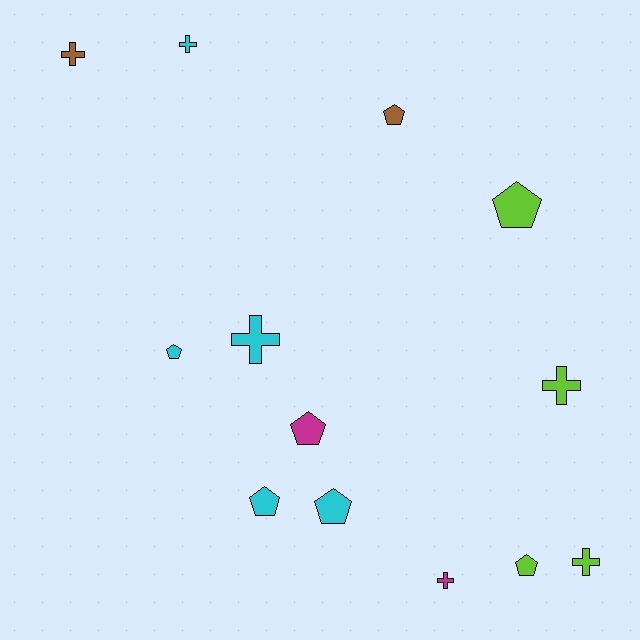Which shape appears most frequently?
Pentagon, with 7 objects.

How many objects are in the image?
There are 13 objects.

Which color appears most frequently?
Cyan, with 5 objects.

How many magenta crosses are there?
There is 1 magenta cross.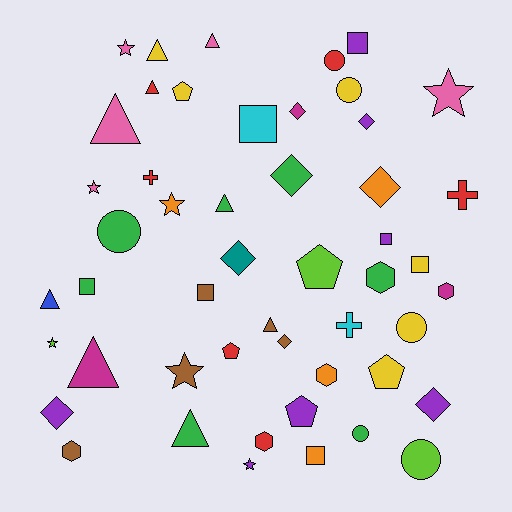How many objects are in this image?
There are 50 objects.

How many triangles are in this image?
There are 9 triangles.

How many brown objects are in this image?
There are 5 brown objects.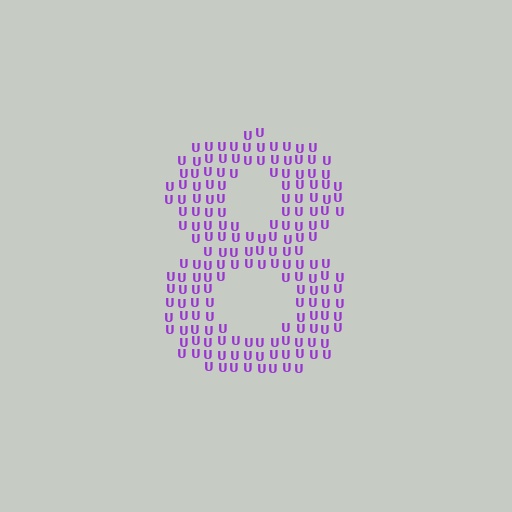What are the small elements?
The small elements are letter U's.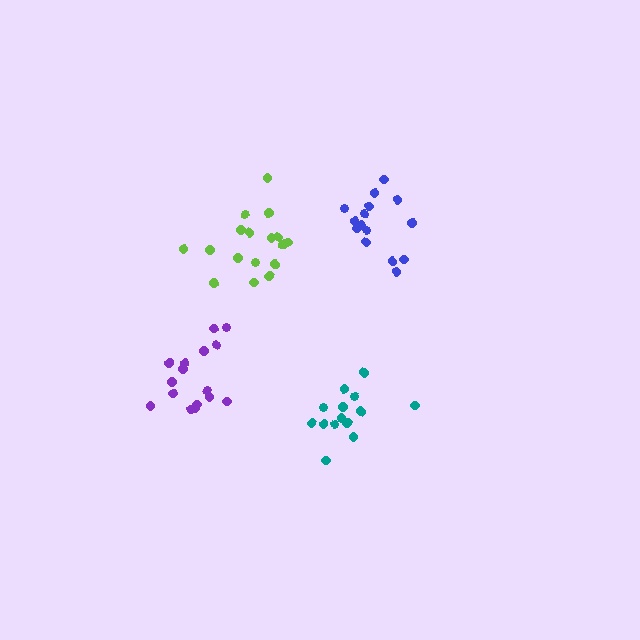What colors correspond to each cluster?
The clusters are colored: lime, blue, teal, purple.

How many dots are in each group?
Group 1: 18 dots, Group 2: 15 dots, Group 3: 14 dots, Group 4: 16 dots (63 total).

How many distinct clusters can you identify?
There are 4 distinct clusters.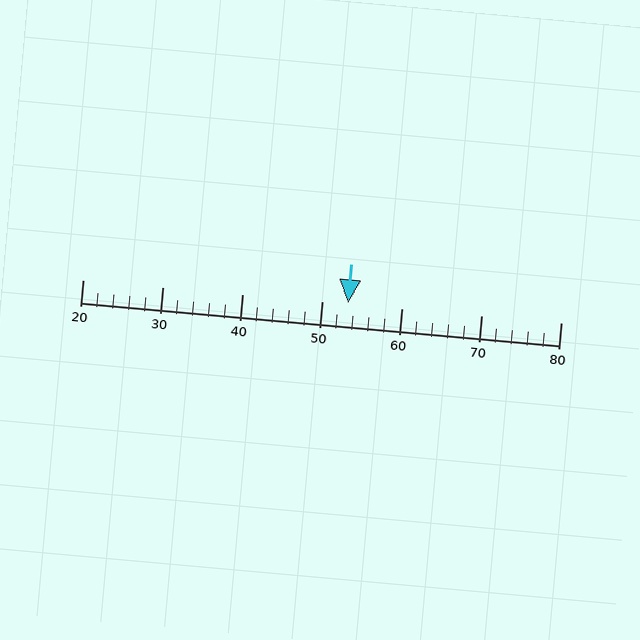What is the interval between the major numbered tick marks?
The major tick marks are spaced 10 units apart.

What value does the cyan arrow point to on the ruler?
The cyan arrow points to approximately 53.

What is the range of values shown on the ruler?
The ruler shows values from 20 to 80.